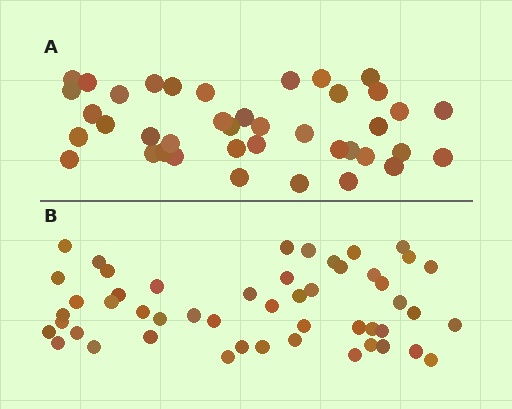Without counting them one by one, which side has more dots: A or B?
Region B (the bottom region) has more dots.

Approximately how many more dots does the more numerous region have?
Region B has roughly 10 or so more dots than region A.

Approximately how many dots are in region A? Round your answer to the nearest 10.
About 40 dots.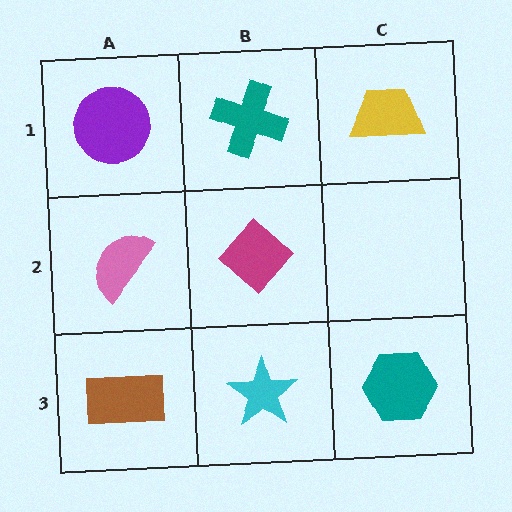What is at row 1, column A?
A purple circle.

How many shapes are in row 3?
3 shapes.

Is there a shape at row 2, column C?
No, that cell is empty.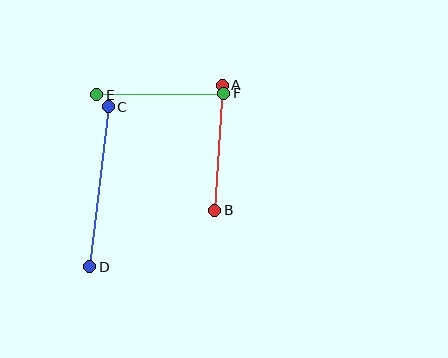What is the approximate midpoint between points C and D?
The midpoint is at approximately (99, 187) pixels.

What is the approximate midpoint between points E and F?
The midpoint is at approximately (160, 94) pixels.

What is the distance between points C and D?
The distance is approximately 161 pixels.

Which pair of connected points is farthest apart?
Points C and D are farthest apart.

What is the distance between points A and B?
The distance is approximately 125 pixels.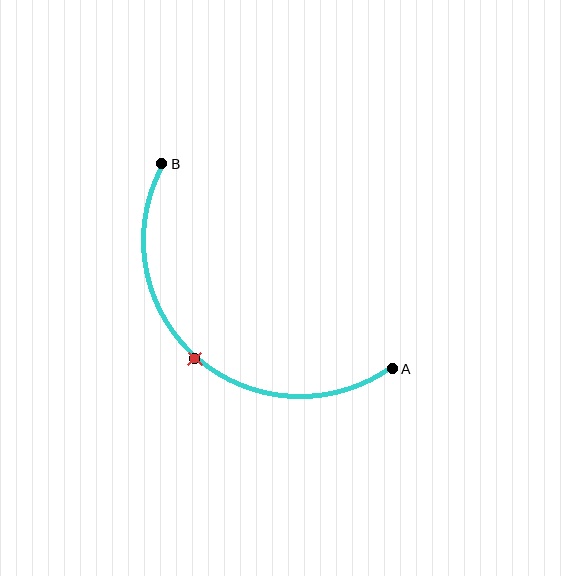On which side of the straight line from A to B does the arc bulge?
The arc bulges below and to the left of the straight line connecting A and B.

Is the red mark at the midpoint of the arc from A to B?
Yes. The red mark lies on the arc at equal arc-length from both A and B — it is the arc midpoint.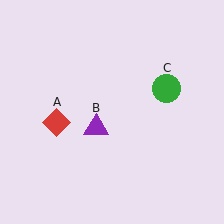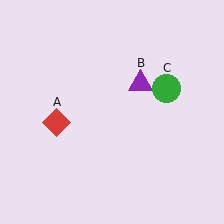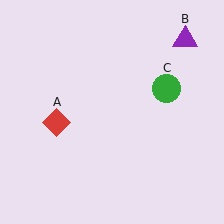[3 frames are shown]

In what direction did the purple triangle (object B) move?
The purple triangle (object B) moved up and to the right.